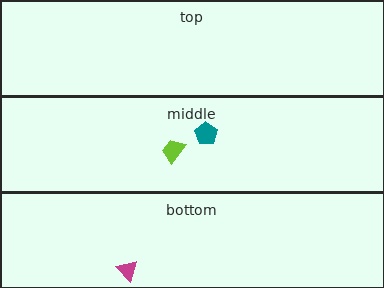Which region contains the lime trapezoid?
The middle region.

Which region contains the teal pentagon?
The middle region.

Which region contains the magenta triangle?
The bottom region.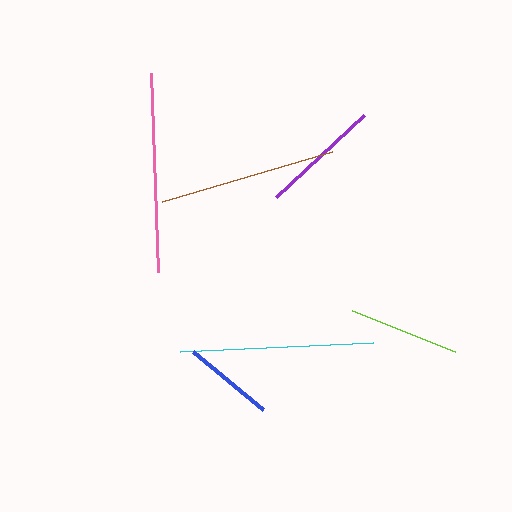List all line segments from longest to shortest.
From longest to shortest: pink, cyan, brown, purple, lime, blue.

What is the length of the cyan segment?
The cyan segment is approximately 193 pixels long.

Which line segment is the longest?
The pink line is the longest at approximately 198 pixels.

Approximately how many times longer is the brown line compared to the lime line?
The brown line is approximately 1.6 times the length of the lime line.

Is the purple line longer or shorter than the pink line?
The pink line is longer than the purple line.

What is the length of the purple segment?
The purple segment is approximately 121 pixels long.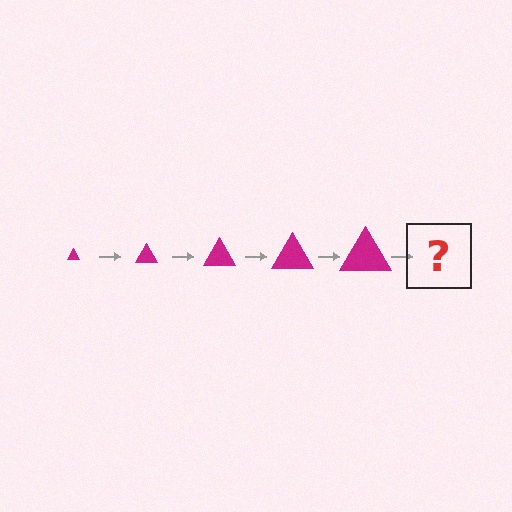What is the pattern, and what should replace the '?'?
The pattern is that the triangle gets progressively larger each step. The '?' should be a magenta triangle, larger than the previous one.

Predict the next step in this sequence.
The next step is a magenta triangle, larger than the previous one.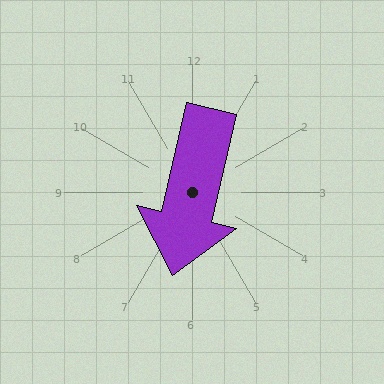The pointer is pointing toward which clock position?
Roughly 6 o'clock.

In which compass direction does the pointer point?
South.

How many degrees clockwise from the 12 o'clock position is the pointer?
Approximately 193 degrees.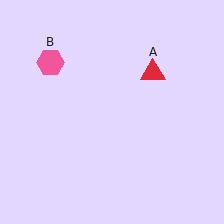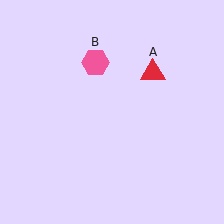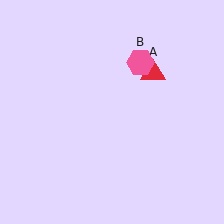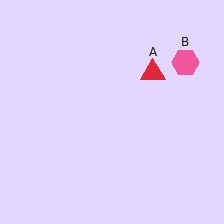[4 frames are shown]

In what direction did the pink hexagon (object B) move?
The pink hexagon (object B) moved right.